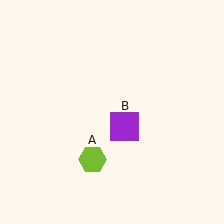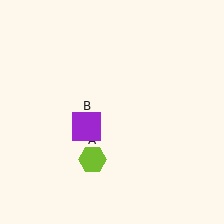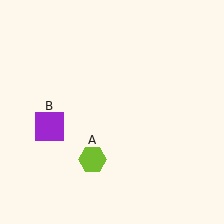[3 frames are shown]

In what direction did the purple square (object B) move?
The purple square (object B) moved left.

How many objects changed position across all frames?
1 object changed position: purple square (object B).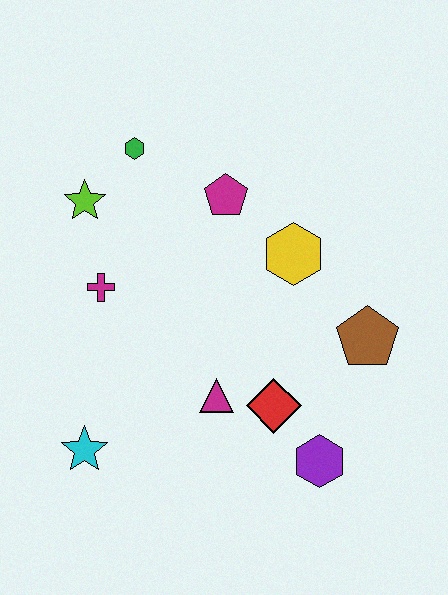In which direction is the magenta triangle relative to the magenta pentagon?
The magenta triangle is below the magenta pentagon.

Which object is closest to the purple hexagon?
The red diamond is closest to the purple hexagon.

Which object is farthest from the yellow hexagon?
The cyan star is farthest from the yellow hexagon.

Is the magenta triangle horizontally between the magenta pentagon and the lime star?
Yes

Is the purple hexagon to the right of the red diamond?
Yes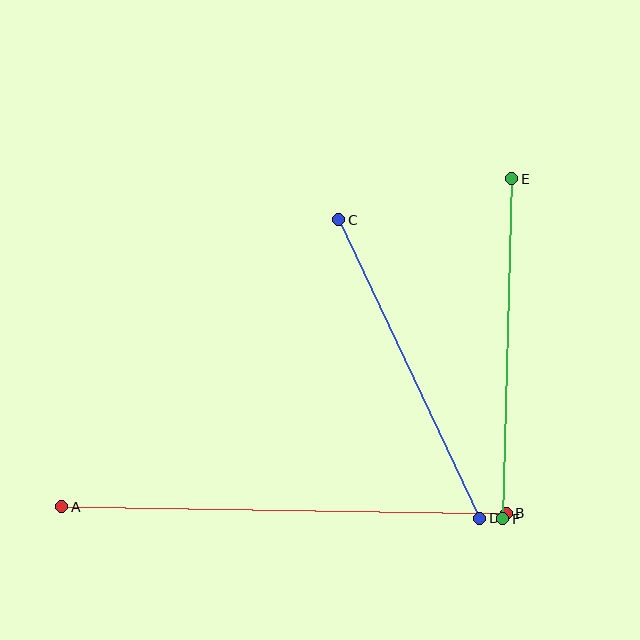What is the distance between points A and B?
The distance is approximately 444 pixels.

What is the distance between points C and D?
The distance is approximately 330 pixels.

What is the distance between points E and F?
The distance is approximately 340 pixels.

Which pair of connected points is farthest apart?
Points A and B are farthest apart.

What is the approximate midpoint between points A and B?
The midpoint is at approximately (284, 510) pixels.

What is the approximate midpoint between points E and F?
The midpoint is at approximately (507, 349) pixels.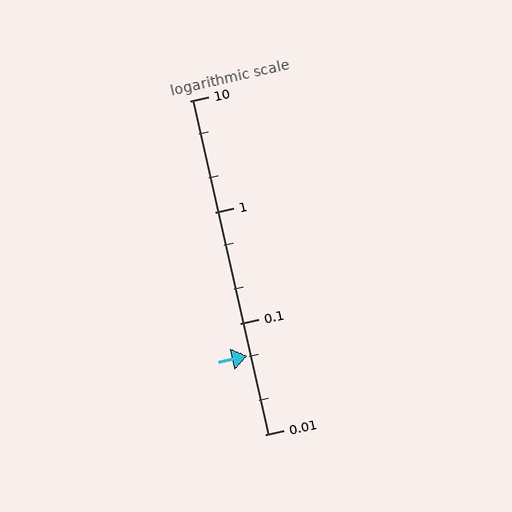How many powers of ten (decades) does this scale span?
The scale spans 3 decades, from 0.01 to 10.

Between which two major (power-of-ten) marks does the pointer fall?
The pointer is between 0.01 and 0.1.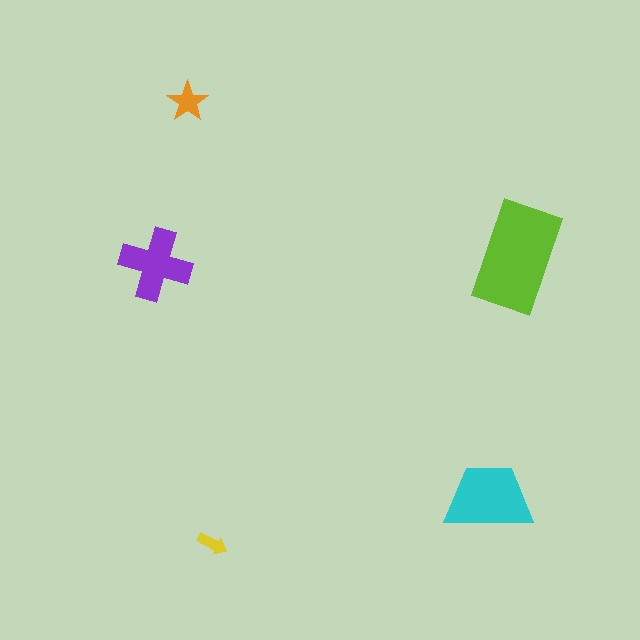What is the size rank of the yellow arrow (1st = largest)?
5th.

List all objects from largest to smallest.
The lime rectangle, the cyan trapezoid, the purple cross, the orange star, the yellow arrow.